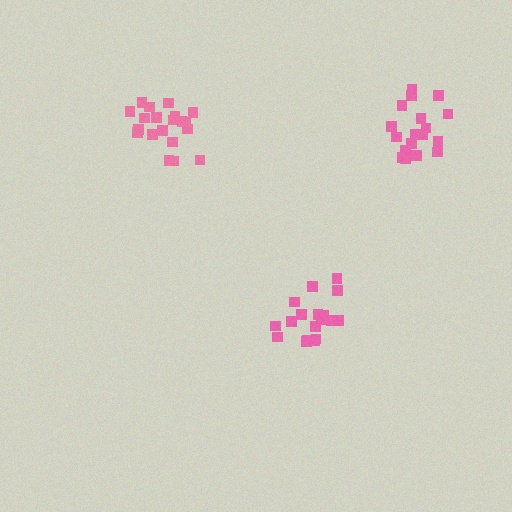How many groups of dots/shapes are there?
There are 3 groups.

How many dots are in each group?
Group 1: 18 dots, Group 2: 20 dots, Group 3: 18 dots (56 total).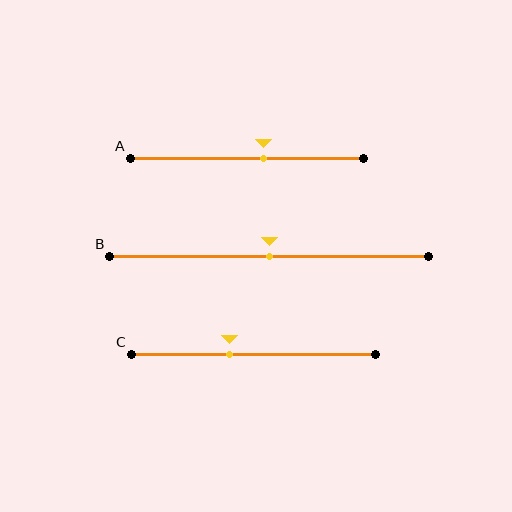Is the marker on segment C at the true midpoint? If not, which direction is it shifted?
No, the marker on segment C is shifted to the left by about 10% of the segment length.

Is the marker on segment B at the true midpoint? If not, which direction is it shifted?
Yes, the marker on segment B is at the true midpoint.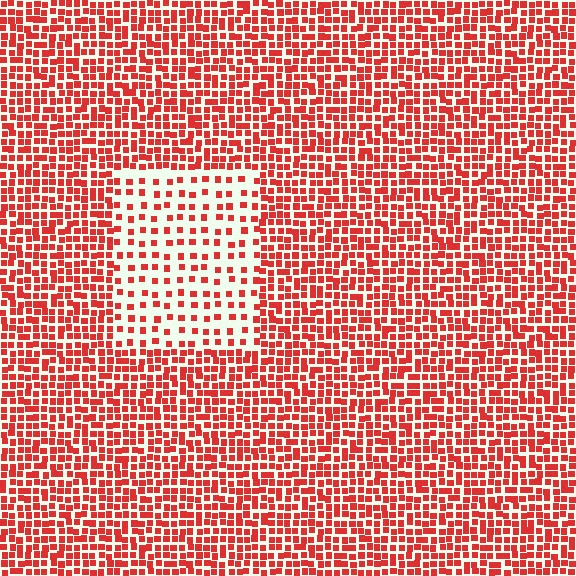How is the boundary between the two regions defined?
The boundary is defined by a change in element density (approximately 2.4x ratio). All elements are the same color, size, and shape.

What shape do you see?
I see a rectangle.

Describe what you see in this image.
The image contains small red elements arranged at two different densities. A rectangle-shaped region is visible where the elements are less densely packed than the surrounding area.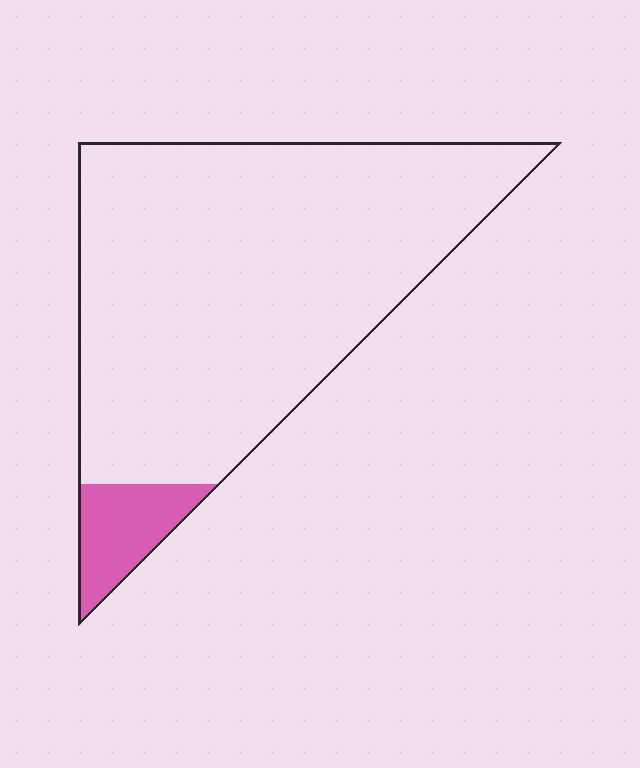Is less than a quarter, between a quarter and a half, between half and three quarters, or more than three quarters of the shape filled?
Less than a quarter.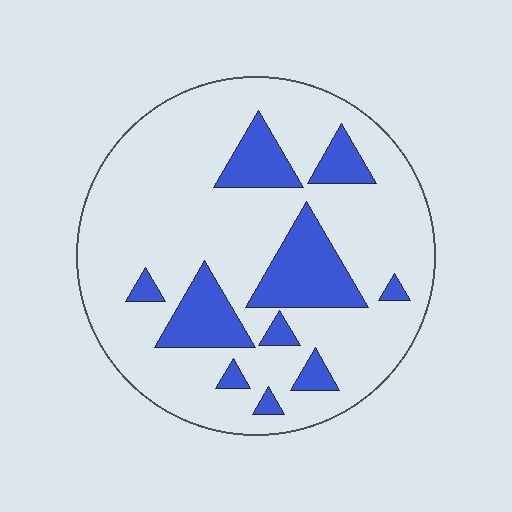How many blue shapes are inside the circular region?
10.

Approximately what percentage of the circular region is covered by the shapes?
Approximately 20%.